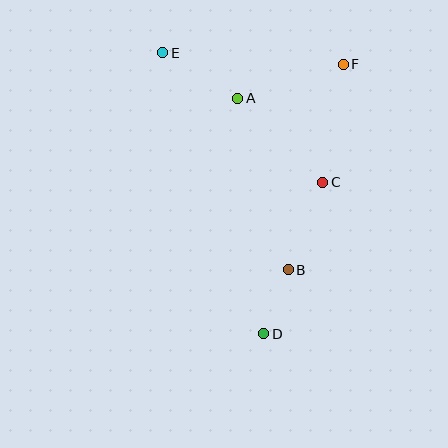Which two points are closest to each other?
Points B and D are closest to each other.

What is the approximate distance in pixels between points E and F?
The distance between E and F is approximately 181 pixels.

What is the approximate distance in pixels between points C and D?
The distance between C and D is approximately 162 pixels.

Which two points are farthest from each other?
Points D and E are farthest from each other.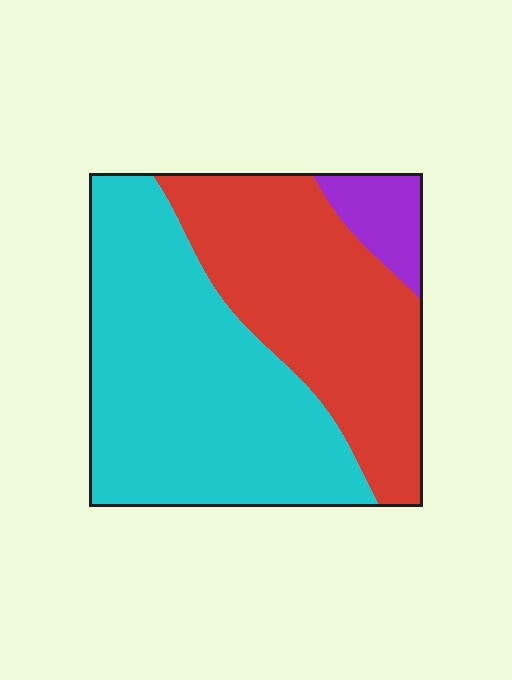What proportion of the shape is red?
Red takes up between a quarter and a half of the shape.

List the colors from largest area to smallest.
From largest to smallest: cyan, red, purple.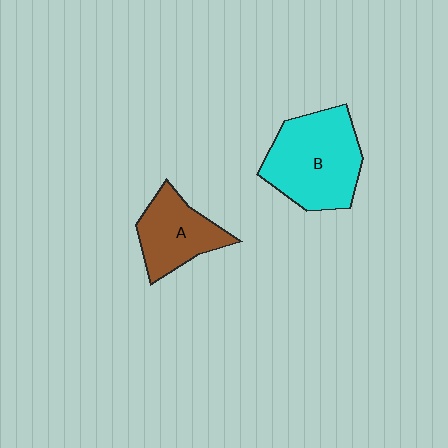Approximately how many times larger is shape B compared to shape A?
Approximately 1.6 times.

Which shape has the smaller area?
Shape A (brown).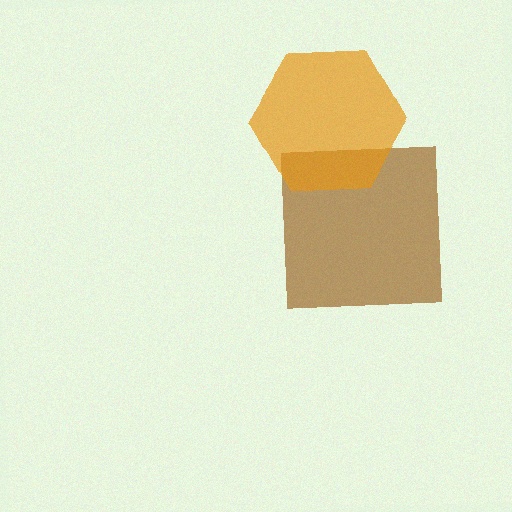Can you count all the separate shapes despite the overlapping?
Yes, there are 2 separate shapes.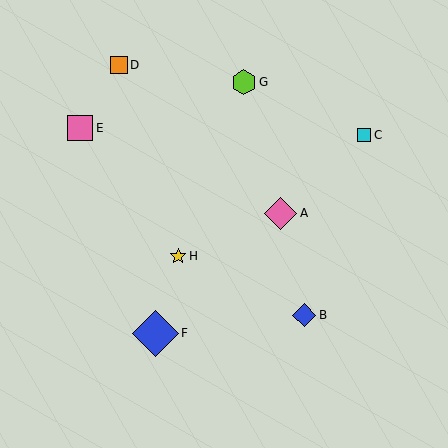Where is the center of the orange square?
The center of the orange square is at (119, 65).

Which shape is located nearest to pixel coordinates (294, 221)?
The pink diamond (labeled A) at (281, 213) is nearest to that location.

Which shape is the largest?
The blue diamond (labeled F) is the largest.